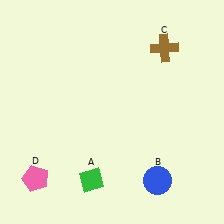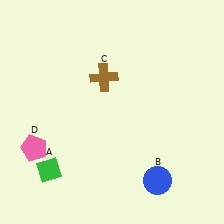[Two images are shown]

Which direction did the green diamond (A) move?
The green diamond (A) moved left.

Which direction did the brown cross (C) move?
The brown cross (C) moved left.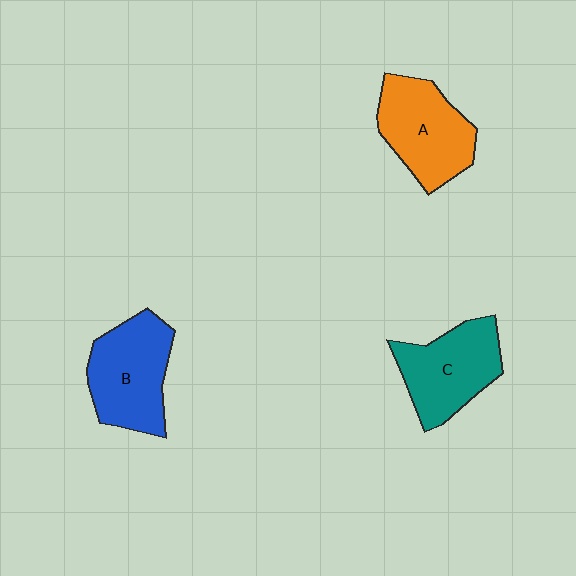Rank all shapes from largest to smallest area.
From largest to smallest: B (blue), A (orange), C (teal).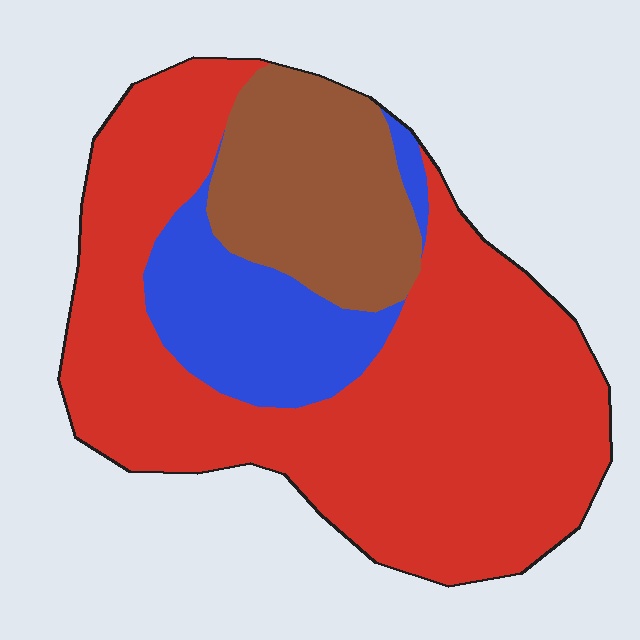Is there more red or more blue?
Red.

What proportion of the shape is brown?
Brown takes up between a sixth and a third of the shape.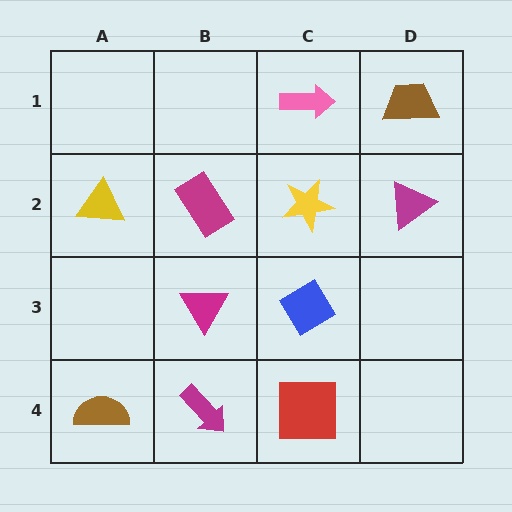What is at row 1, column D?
A brown trapezoid.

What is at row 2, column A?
A yellow triangle.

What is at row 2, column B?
A magenta rectangle.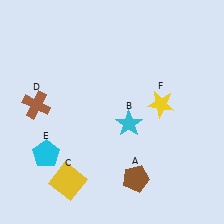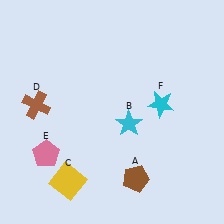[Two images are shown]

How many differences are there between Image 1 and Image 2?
There are 2 differences between the two images.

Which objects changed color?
E changed from cyan to pink. F changed from yellow to cyan.